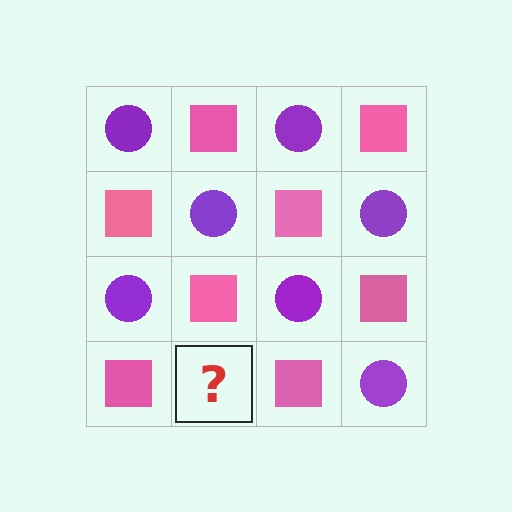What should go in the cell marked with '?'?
The missing cell should contain a purple circle.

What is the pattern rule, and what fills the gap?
The rule is that it alternates purple circle and pink square in a checkerboard pattern. The gap should be filled with a purple circle.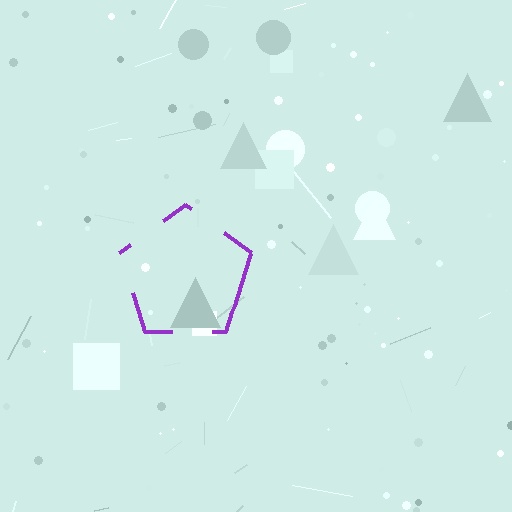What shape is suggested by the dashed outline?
The dashed outline suggests a pentagon.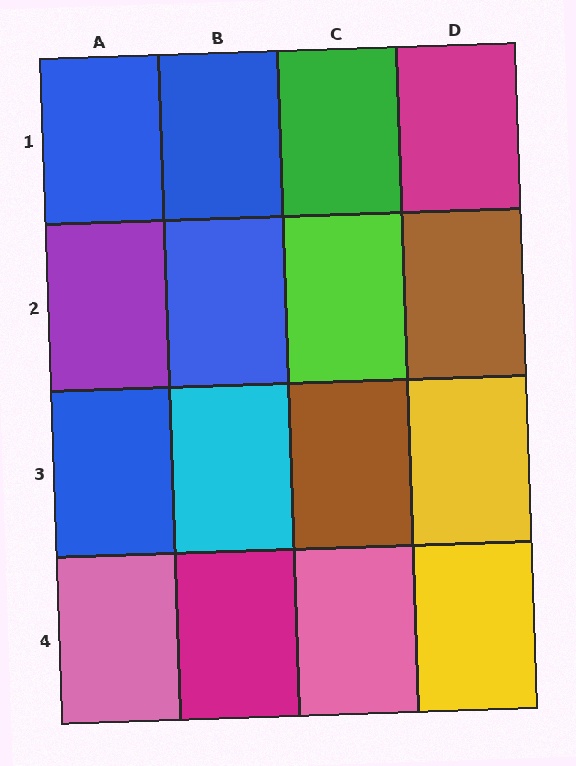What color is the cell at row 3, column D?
Yellow.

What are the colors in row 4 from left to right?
Pink, magenta, pink, yellow.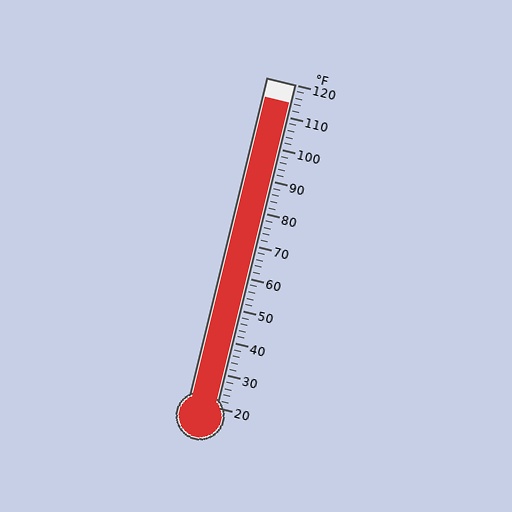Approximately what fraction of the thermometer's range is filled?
The thermometer is filled to approximately 95% of its range.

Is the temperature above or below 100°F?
The temperature is above 100°F.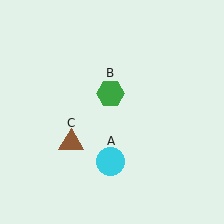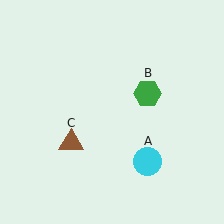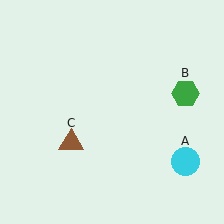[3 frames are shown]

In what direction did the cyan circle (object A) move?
The cyan circle (object A) moved right.